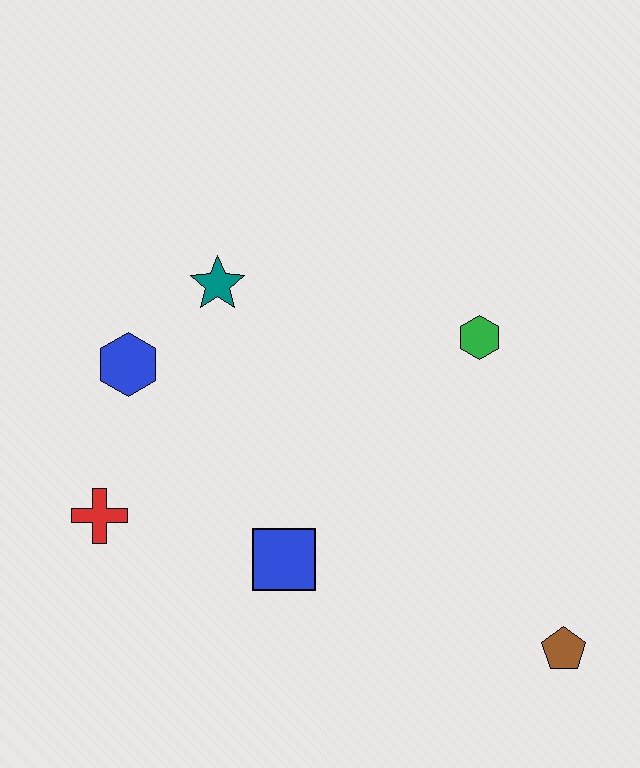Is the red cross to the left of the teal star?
Yes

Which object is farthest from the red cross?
The brown pentagon is farthest from the red cross.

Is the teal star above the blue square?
Yes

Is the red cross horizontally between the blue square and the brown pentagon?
No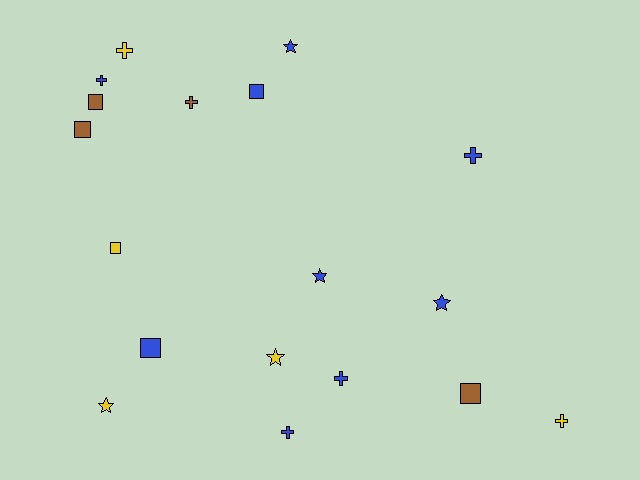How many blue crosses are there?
There are 4 blue crosses.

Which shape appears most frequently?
Cross, with 7 objects.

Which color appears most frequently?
Blue, with 9 objects.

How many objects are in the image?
There are 18 objects.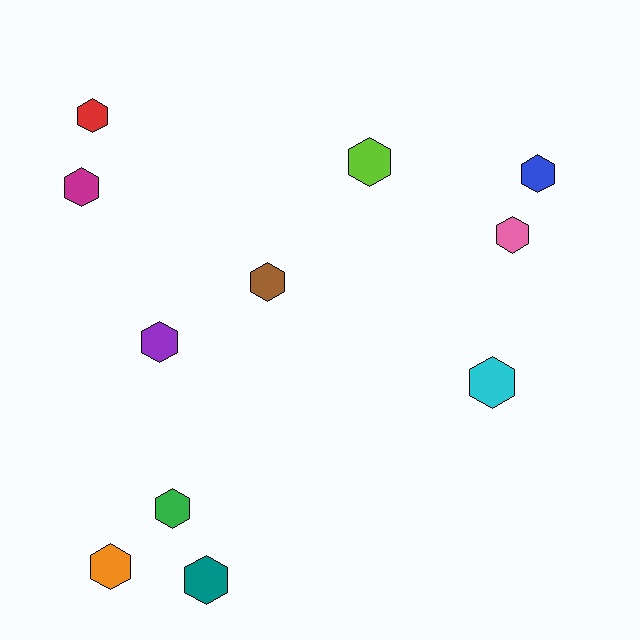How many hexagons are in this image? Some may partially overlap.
There are 11 hexagons.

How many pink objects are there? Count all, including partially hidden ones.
There is 1 pink object.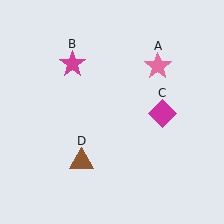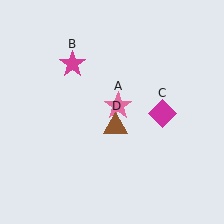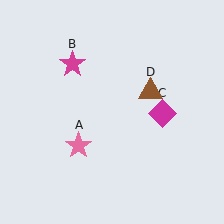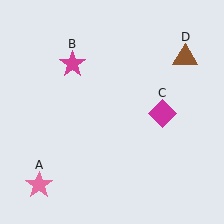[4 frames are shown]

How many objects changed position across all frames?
2 objects changed position: pink star (object A), brown triangle (object D).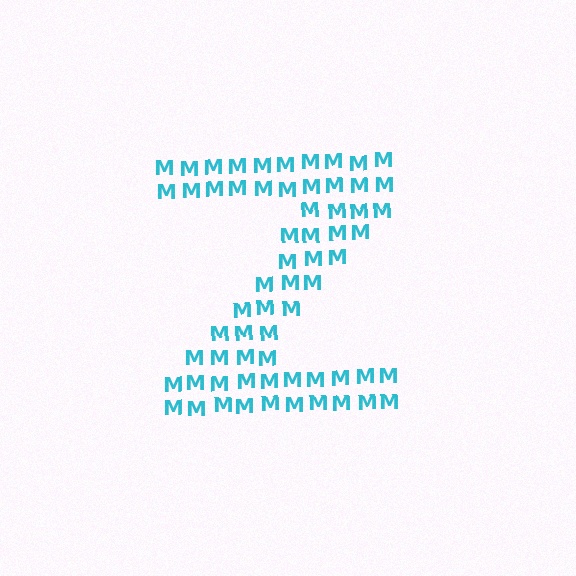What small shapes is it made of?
It is made of small letter M's.